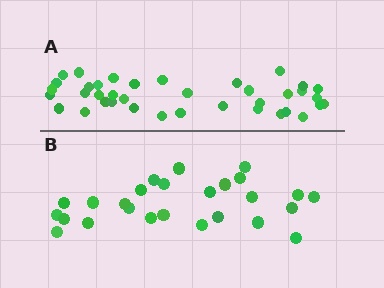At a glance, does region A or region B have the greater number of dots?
Region A (the top region) has more dots.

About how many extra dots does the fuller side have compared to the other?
Region A has roughly 12 or so more dots than region B.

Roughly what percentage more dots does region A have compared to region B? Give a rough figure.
About 45% more.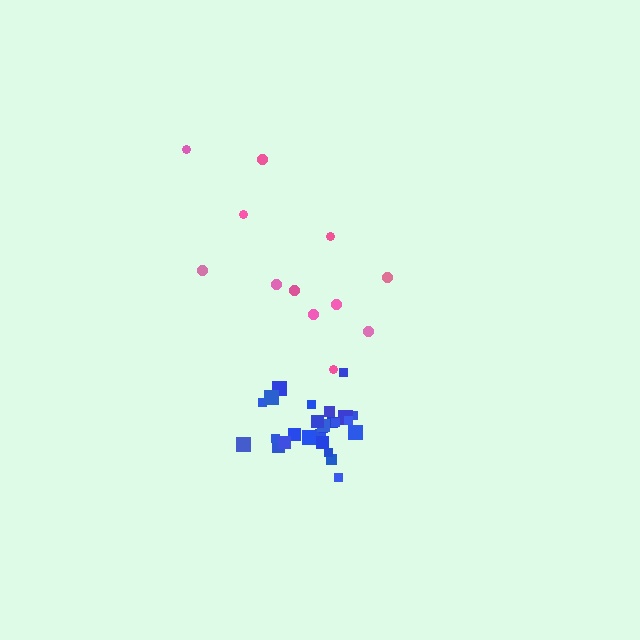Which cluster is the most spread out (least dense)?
Pink.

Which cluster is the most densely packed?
Blue.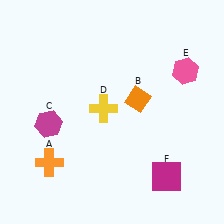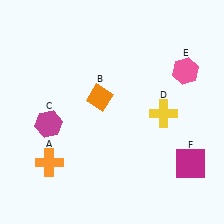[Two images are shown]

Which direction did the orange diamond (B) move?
The orange diamond (B) moved left.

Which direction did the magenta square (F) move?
The magenta square (F) moved right.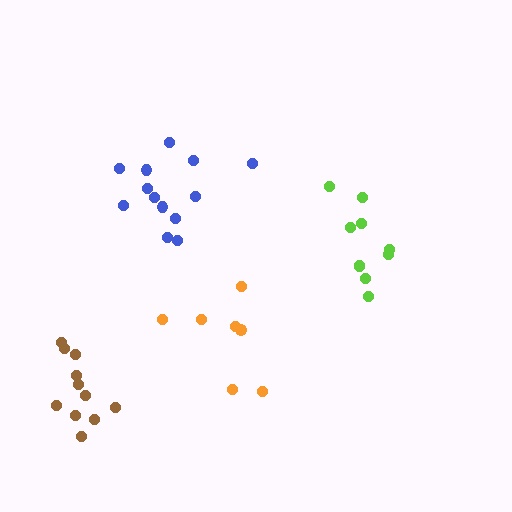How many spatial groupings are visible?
There are 4 spatial groupings.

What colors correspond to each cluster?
The clusters are colored: brown, lime, blue, orange.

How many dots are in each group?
Group 1: 11 dots, Group 2: 10 dots, Group 3: 13 dots, Group 4: 7 dots (41 total).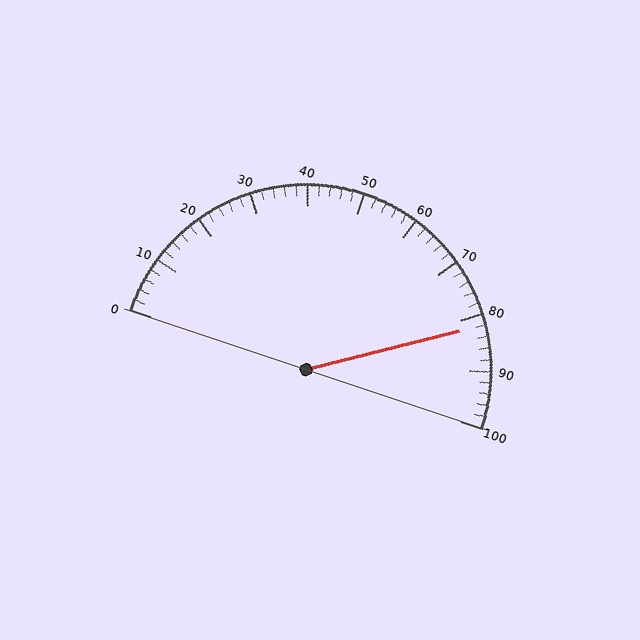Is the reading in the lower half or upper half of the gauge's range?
The reading is in the upper half of the range (0 to 100).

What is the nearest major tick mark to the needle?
The nearest major tick mark is 80.